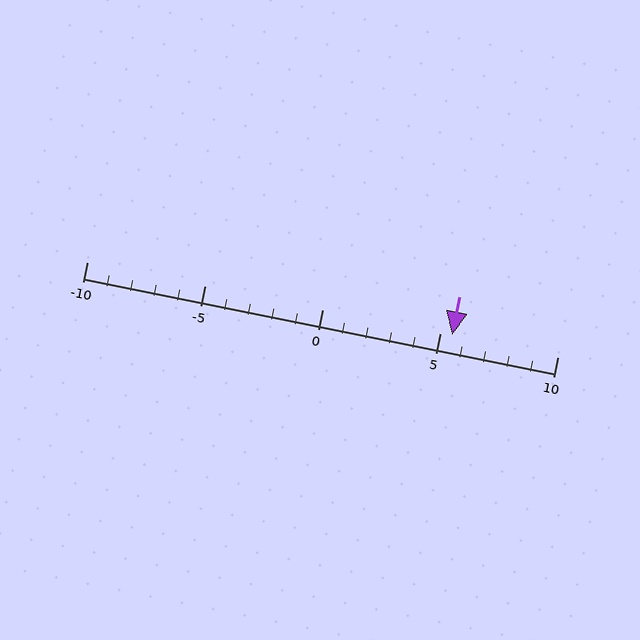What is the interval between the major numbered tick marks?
The major tick marks are spaced 5 units apart.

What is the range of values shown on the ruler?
The ruler shows values from -10 to 10.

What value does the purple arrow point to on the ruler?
The purple arrow points to approximately 6.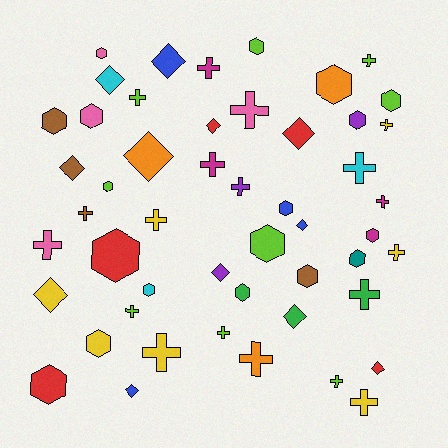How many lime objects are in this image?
There are 9 lime objects.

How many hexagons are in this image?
There are 18 hexagons.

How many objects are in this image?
There are 50 objects.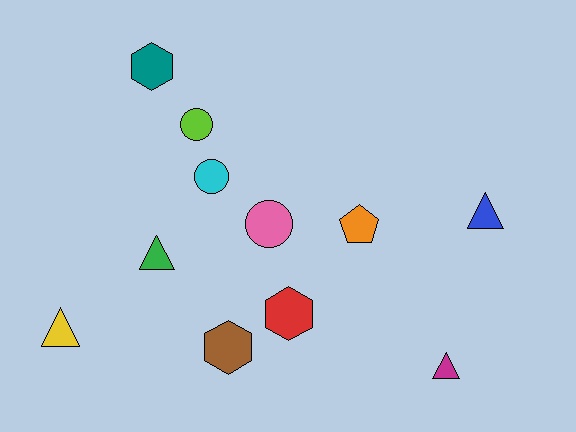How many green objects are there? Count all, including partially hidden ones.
There is 1 green object.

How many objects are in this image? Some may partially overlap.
There are 11 objects.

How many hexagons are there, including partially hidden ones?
There are 3 hexagons.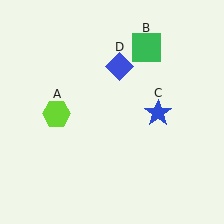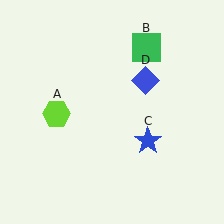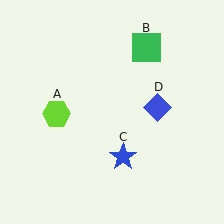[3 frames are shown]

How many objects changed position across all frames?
2 objects changed position: blue star (object C), blue diamond (object D).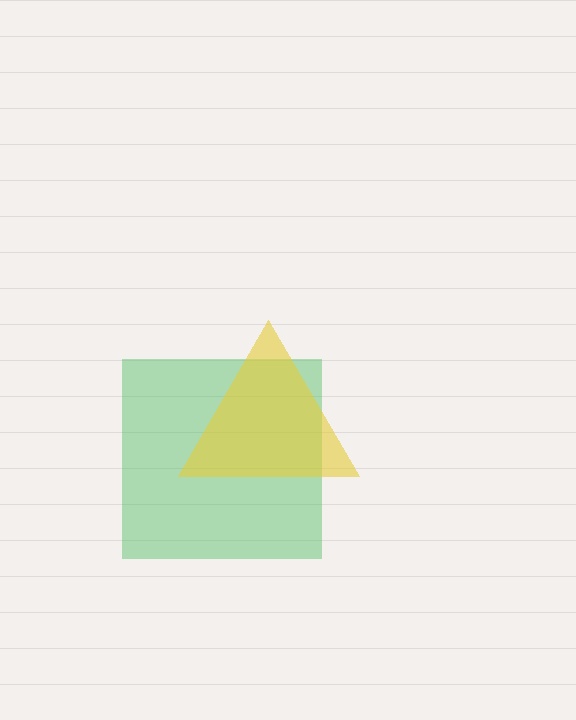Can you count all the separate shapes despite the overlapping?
Yes, there are 2 separate shapes.